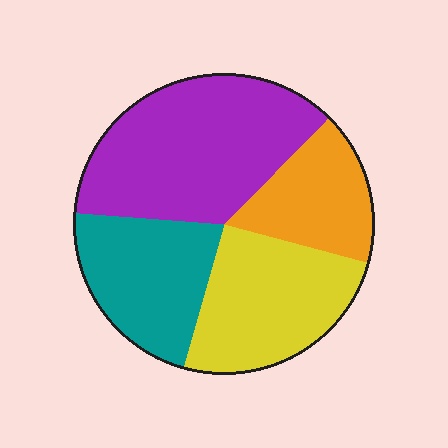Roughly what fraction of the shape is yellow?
Yellow takes up about one quarter (1/4) of the shape.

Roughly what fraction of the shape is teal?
Teal takes up about one fifth (1/5) of the shape.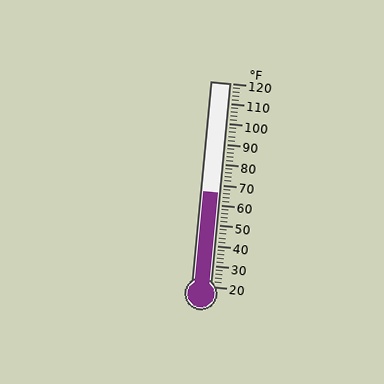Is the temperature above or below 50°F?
The temperature is above 50°F.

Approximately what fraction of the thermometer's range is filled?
The thermometer is filled to approximately 45% of its range.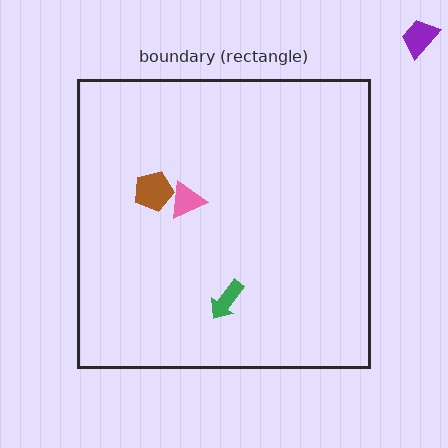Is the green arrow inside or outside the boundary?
Inside.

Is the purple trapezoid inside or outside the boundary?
Outside.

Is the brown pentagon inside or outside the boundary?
Inside.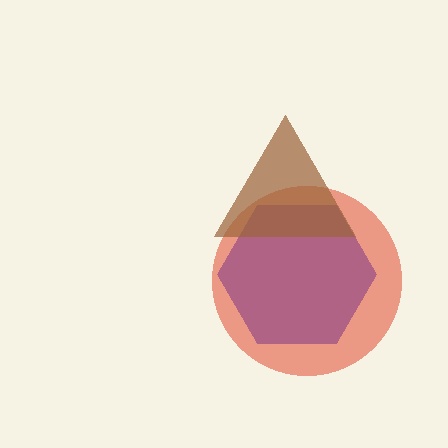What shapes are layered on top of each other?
The layered shapes are: a blue hexagon, a red circle, a brown triangle.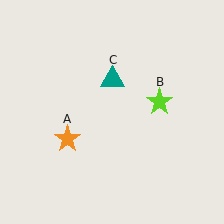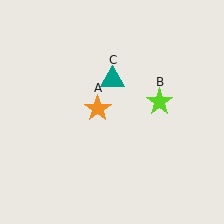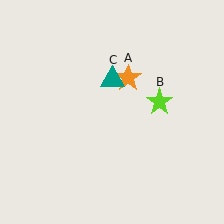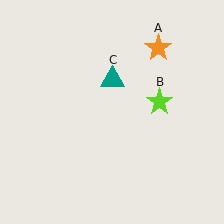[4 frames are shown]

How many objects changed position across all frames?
1 object changed position: orange star (object A).